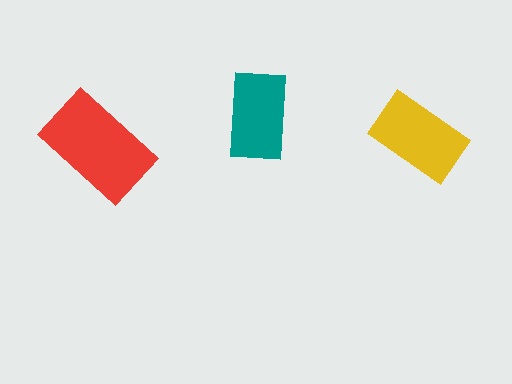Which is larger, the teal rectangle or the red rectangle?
The red one.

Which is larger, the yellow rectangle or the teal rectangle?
The yellow one.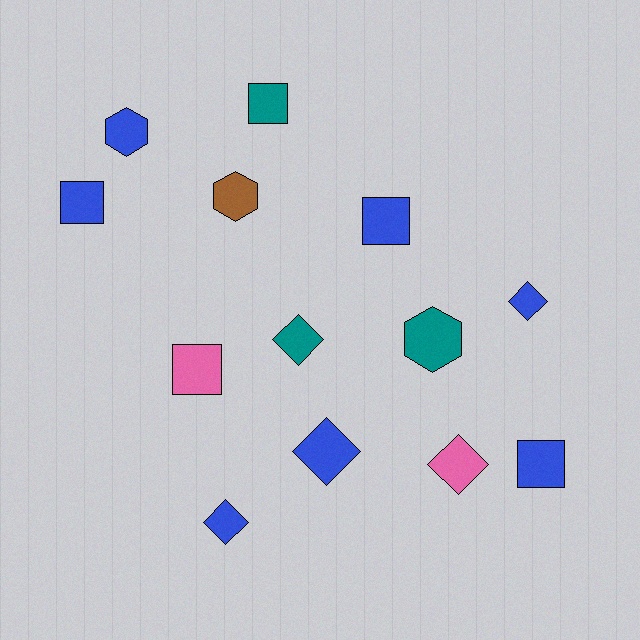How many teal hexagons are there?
There is 1 teal hexagon.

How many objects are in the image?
There are 13 objects.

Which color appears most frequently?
Blue, with 7 objects.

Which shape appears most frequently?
Diamond, with 5 objects.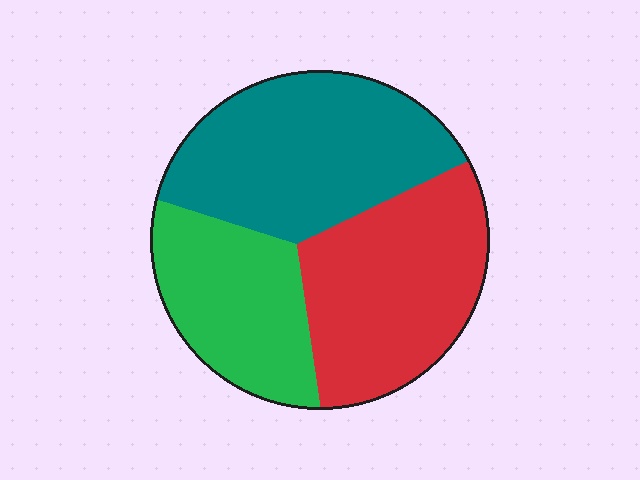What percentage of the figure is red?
Red takes up about three eighths (3/8) of the figure.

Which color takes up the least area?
Green, at roughly 25%.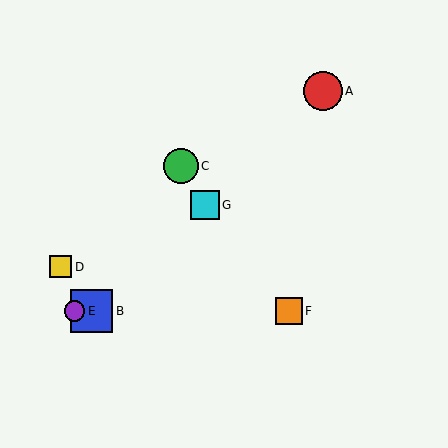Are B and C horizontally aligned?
No, B is at y≈311 and C is at y≈166.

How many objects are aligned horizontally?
3 objects (B, E, F) are aligned horizontally.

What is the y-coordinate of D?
Object D is at y≈267.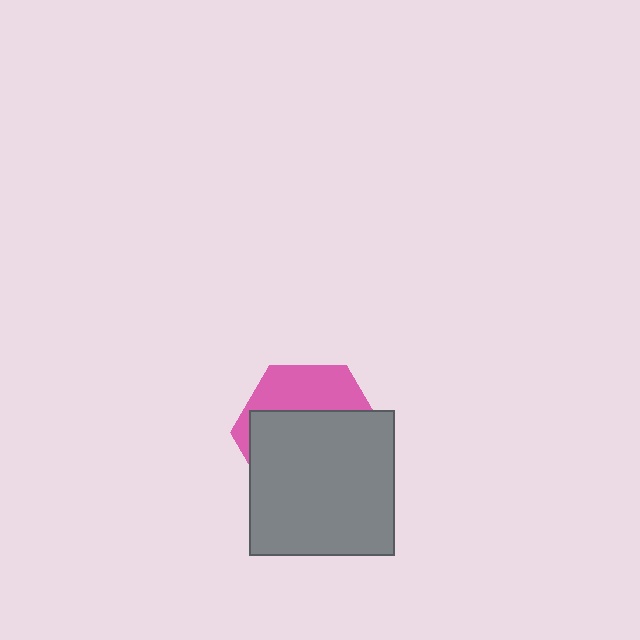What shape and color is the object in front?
The object in front is a gray square.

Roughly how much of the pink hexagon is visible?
A small part of it is visible (roughly 33%).